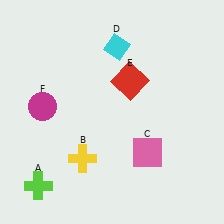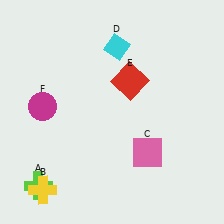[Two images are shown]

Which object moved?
The yellow cross (B) moved left.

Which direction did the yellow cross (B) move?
The yellow cross (B) moved left.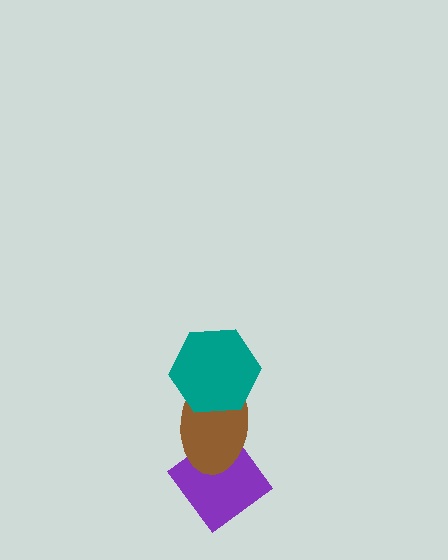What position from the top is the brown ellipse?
The brown ellipse is 2nd from the top.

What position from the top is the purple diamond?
The purple diamond is 3rd from the top.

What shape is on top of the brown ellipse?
The teal hexagon is on top of the brown ellipse.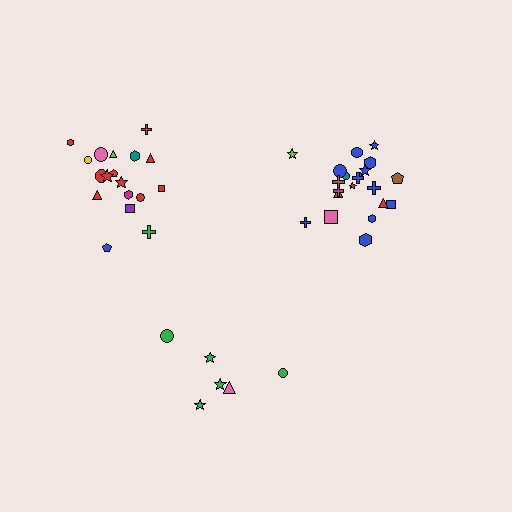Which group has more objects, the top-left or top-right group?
The top-right group.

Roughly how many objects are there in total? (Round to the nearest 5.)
Roughly 45 objects in total.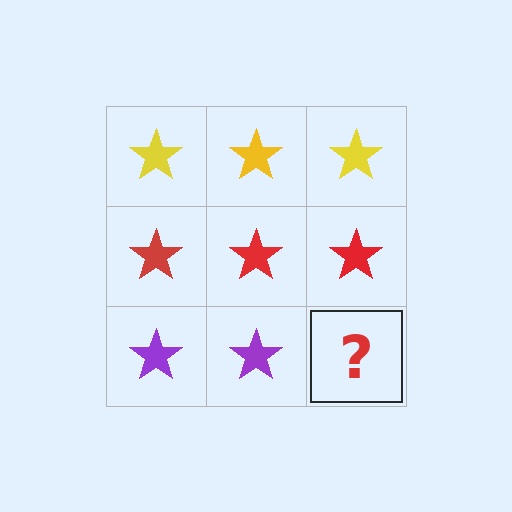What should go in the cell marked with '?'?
The missing cell should contain a purple star.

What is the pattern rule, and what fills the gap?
The rule is that each row has a consistent color. The gap should be filled with a purple star.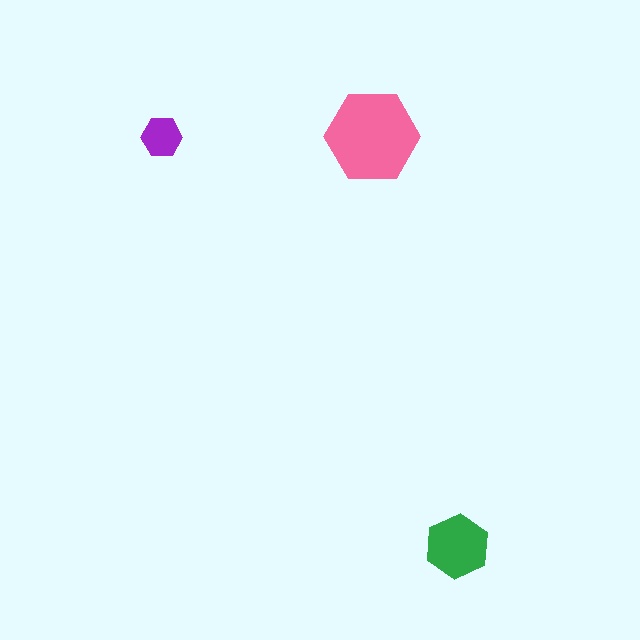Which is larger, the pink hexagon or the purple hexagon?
The pink one.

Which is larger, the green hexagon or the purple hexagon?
The green one.